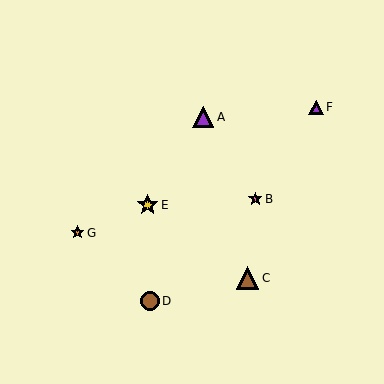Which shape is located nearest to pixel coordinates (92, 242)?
The orange star (labeled G) at (77, 233) is nearest to that location.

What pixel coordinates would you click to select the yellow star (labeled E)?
Click at (148, 205) to select the yellow star E.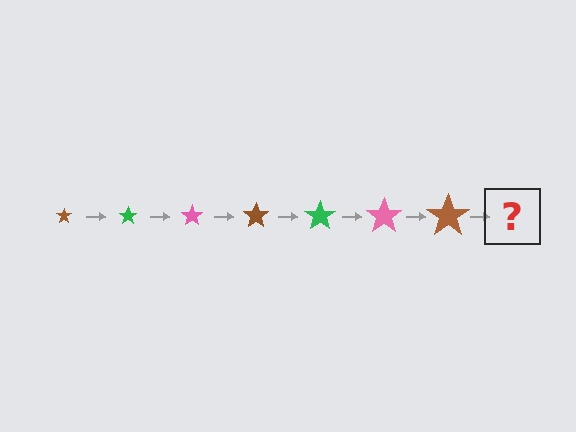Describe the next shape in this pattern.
It should be a green star, larger than the previous one.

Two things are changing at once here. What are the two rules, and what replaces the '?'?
The two rules are that the star grows larger each step and the color cycles through brown, green, and pink. The '?' should be a green star, larger than the previous one.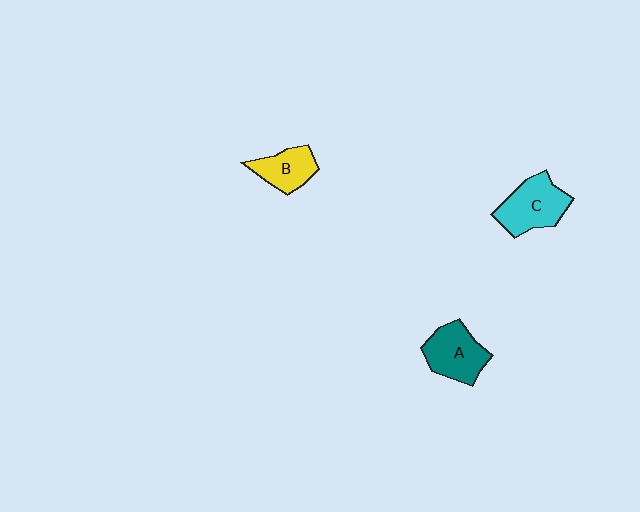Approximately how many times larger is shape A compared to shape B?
Approximately 1.3 times.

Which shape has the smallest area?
Shape B (yellow).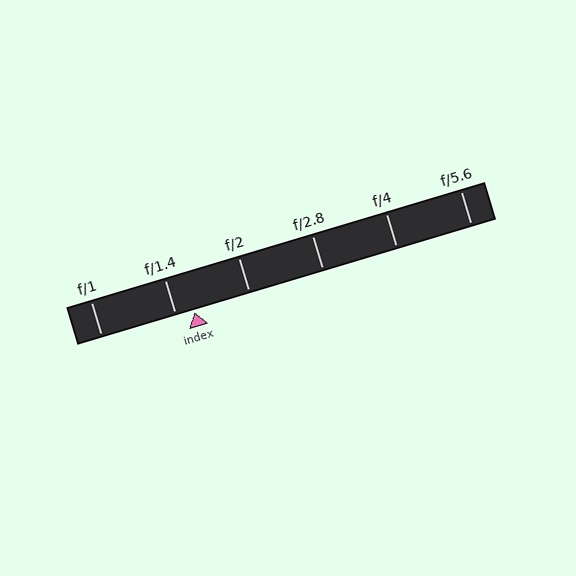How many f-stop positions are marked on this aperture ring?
There are 6 f-stop positions marked.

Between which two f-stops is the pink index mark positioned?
The index mark is between f/1.4 and f/2.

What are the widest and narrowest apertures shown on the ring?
The widest aperture shown is f/1 and the narrowest is f/5.6.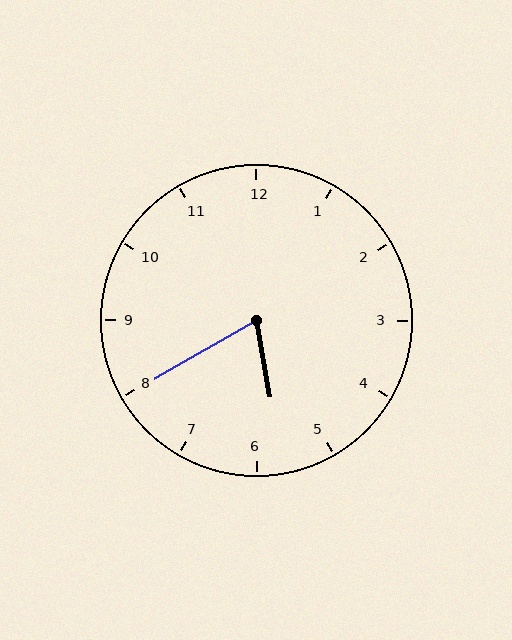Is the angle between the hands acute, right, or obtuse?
It is acute.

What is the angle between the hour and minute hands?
Approximately 70 degrees.